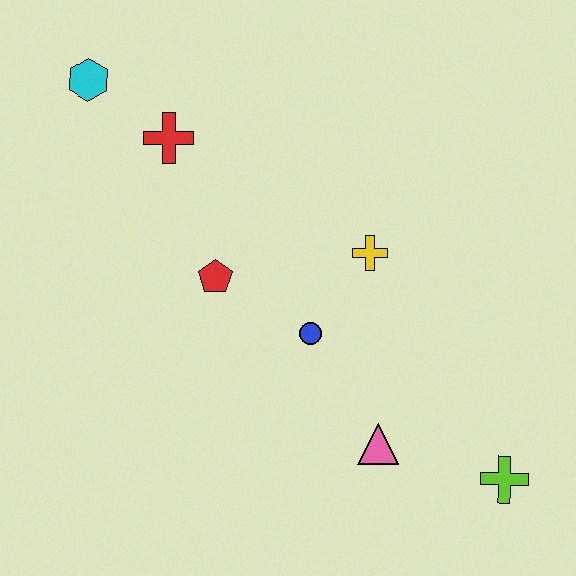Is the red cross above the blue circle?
Yes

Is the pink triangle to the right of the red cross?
Yes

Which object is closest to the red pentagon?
The blue circle is closest to the red pentagon.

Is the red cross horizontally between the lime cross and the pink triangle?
No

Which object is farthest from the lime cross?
The cyan hexagon is farthest from the lime cross.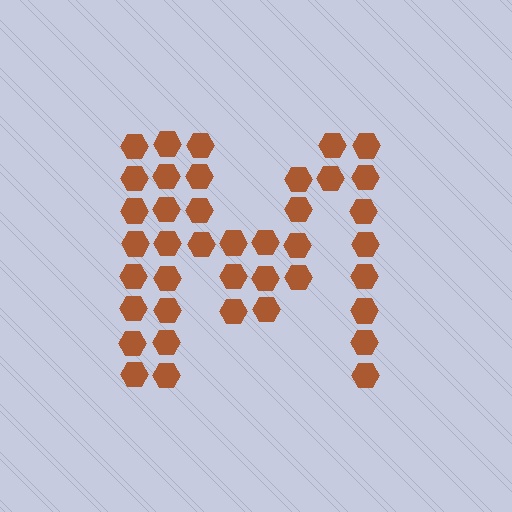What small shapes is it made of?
It is made of small hexagons.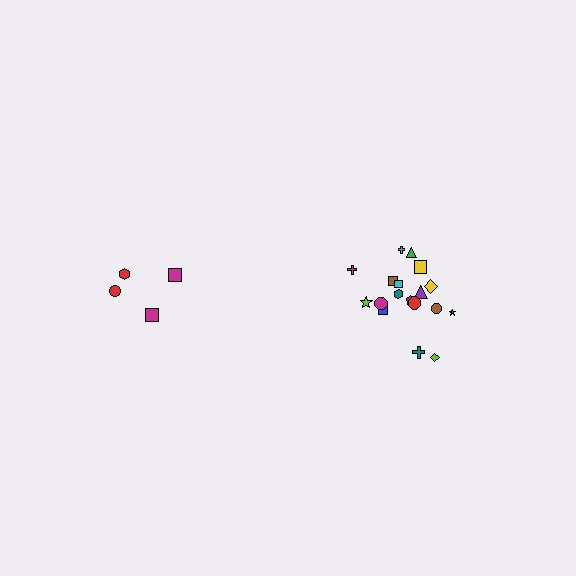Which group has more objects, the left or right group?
The right group.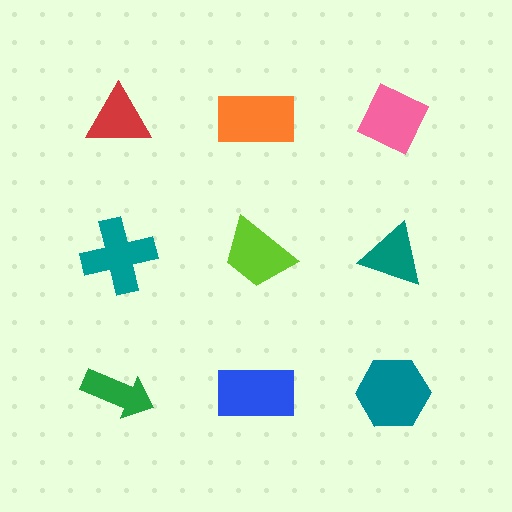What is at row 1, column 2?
An orange rectangle.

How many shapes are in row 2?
3 shapes.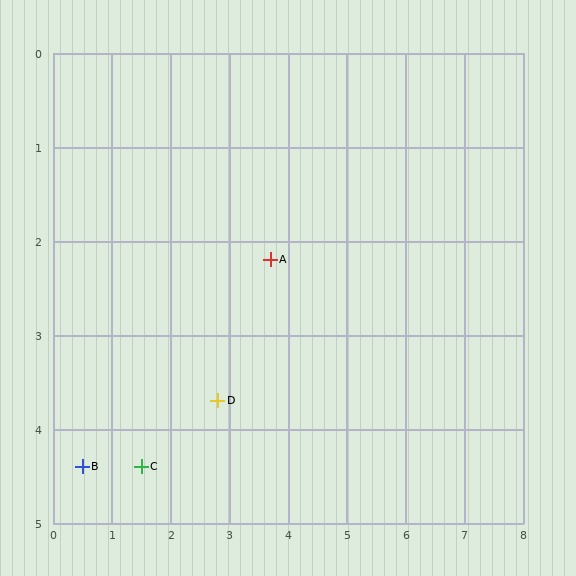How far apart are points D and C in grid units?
Points D and C are about 1.5 grid units apart.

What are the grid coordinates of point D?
Point D is at approximately (2.8, 3.7).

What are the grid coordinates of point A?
Point A is at approximately (3.7, 2.2).